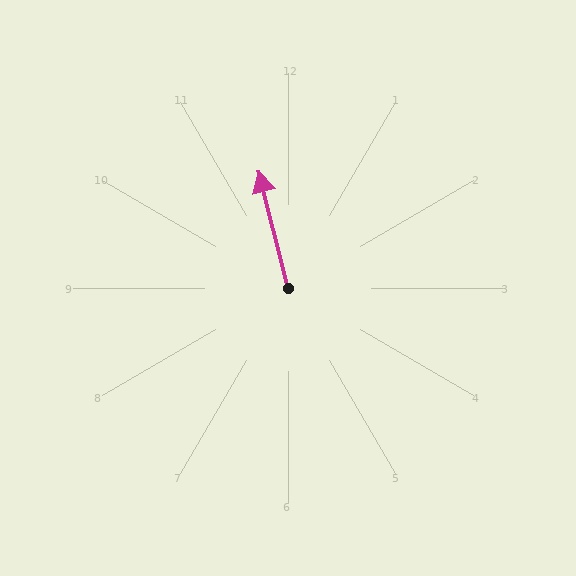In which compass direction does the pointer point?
North.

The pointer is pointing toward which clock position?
Roughly 12 o'clock.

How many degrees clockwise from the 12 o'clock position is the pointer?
Approximately 346 degrees.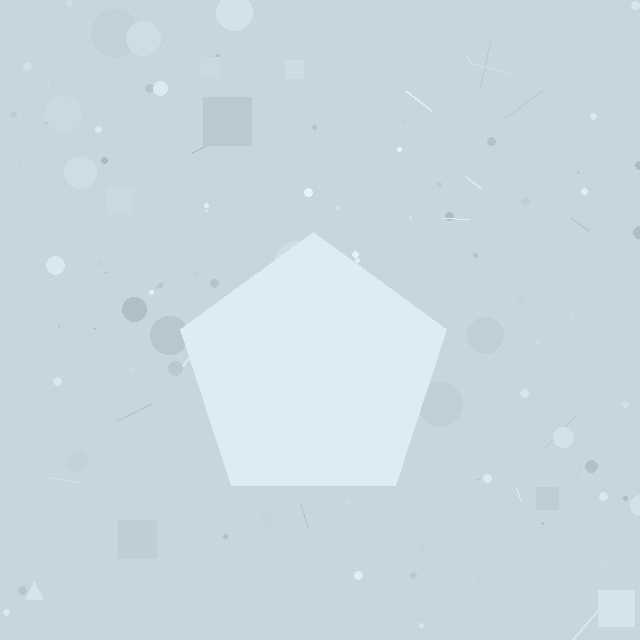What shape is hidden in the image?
A pentagon is hidden in the image.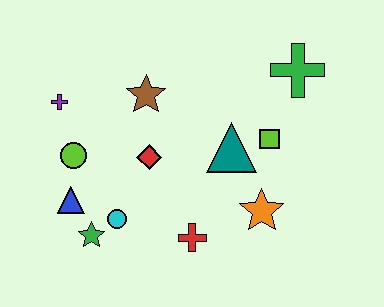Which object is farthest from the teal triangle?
The purple cross is farthest from the teal triangle.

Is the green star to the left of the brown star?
Yes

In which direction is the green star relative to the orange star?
The green star is to the left of the orange star.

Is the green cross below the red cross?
No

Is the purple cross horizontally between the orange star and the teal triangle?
No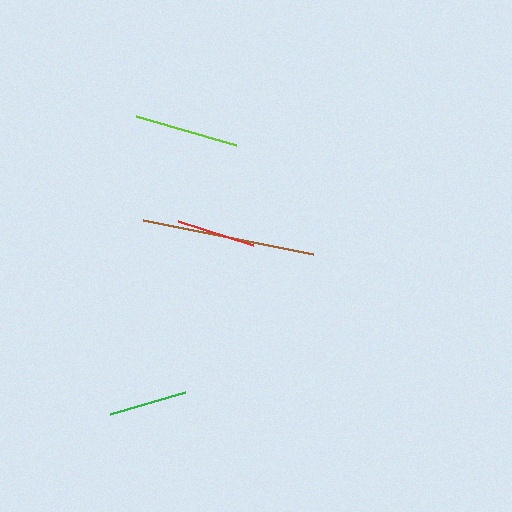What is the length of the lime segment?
The lime segment is approximately 104 pixels long.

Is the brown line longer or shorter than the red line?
The brown line is longer than the red line.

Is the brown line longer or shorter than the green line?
The brown line is longer than the green line.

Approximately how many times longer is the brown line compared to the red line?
The brown line is approximately 2.2 times the length of the red line.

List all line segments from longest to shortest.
From longest to shortest: brown, lime, red, green.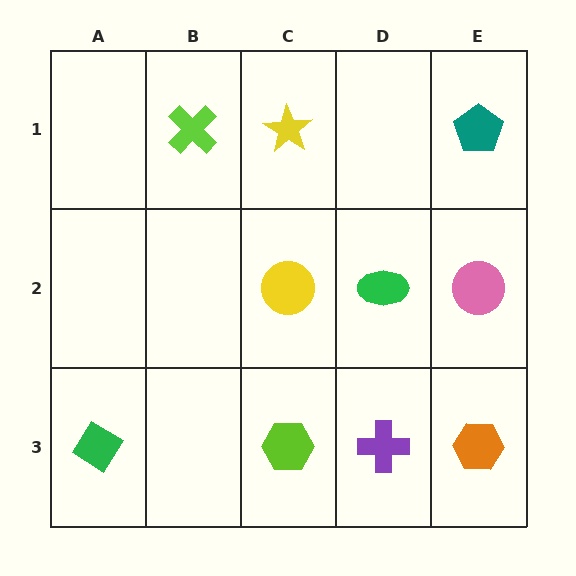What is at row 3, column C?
A lime hexagon.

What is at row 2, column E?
A pink circle.